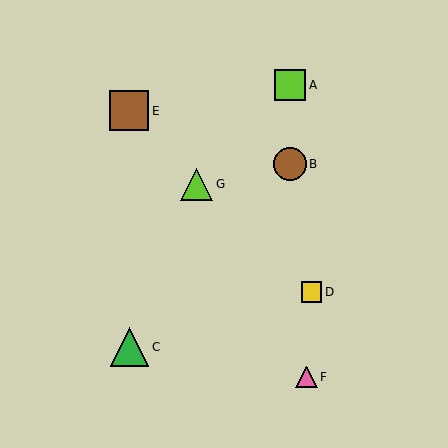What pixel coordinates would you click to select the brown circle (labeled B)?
Click at (290, 164) to select the brown circle B.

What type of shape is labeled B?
Shape B is a brown circle.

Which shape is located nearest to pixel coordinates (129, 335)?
The green triangle (labeled C) at (129, 347) is nearest to that location.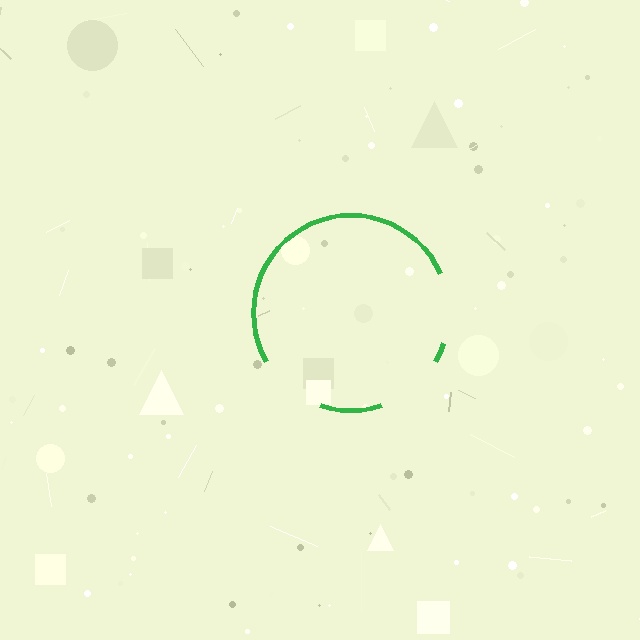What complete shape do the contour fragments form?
The contour fragments form a circle.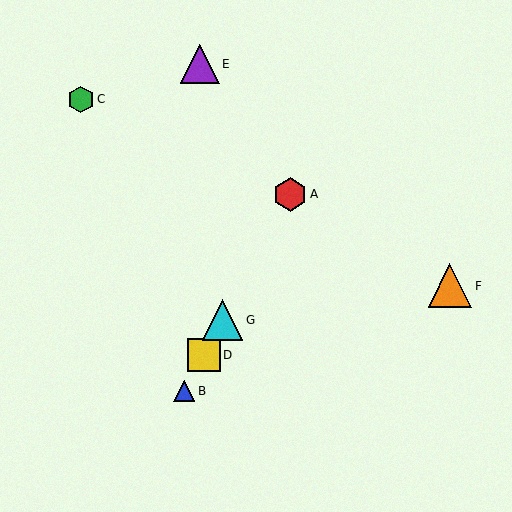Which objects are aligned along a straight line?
Objects A, B, D, G are aligned along a straight line.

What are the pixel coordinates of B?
Object B is at (184, 391).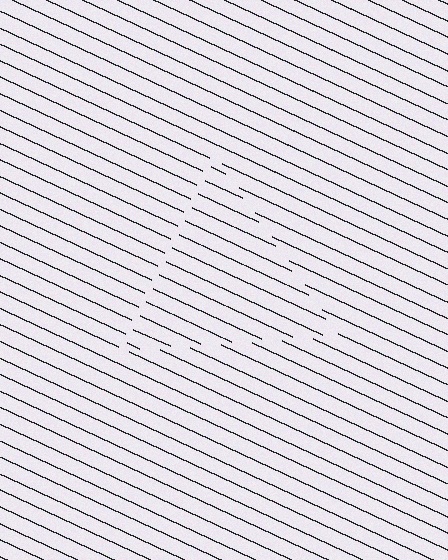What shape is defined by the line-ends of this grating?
An illusory triangle. The interior of the shape contains the same grating, shifted by half a period — the contour is defined by the phase discontinuity where line-ends from the inner and outer gratings abut.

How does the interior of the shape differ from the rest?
The interior of the shape contains the same grating, shifted by half a period — the contour is defined by the phase discontinuity where line-ends from the inner and outer gratings abut.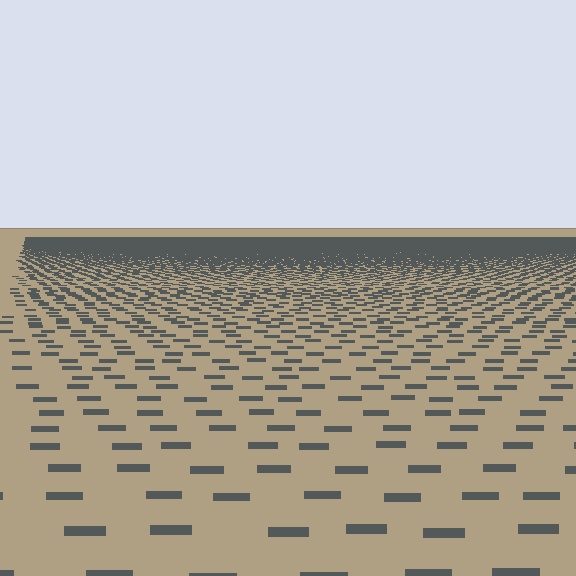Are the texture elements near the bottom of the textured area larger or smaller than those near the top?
Larger. Near the bottom, elements are closer to the viewer and appear at a bigger on-screen size.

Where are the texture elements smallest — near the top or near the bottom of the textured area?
Near the top.